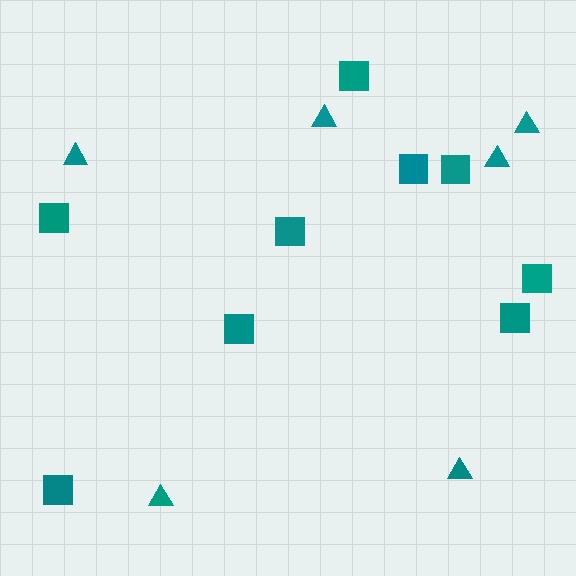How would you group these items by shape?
There are 2 groups: one group of squares (9) and one group of triangles (6).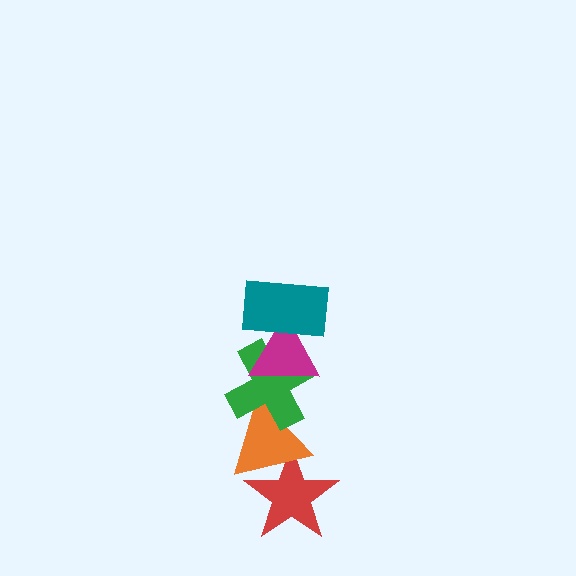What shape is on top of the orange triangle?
The green cross is on top of the orange triangle.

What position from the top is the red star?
The red star is 5th from the top.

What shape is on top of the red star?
The orange triangle is on top of the red star.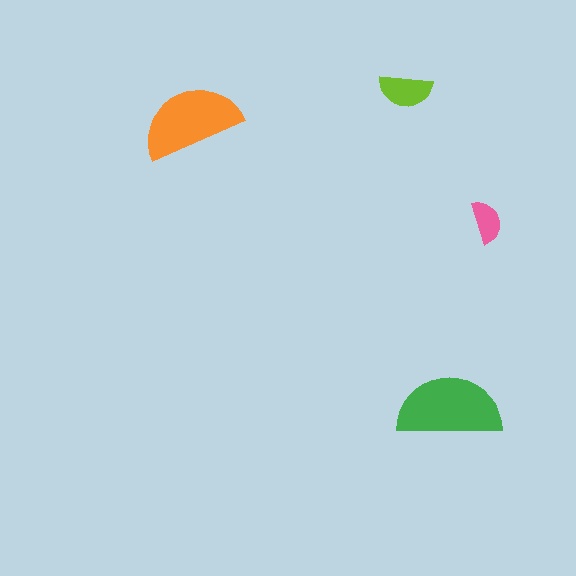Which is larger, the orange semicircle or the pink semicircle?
The orange one.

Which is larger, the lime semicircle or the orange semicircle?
The orange one.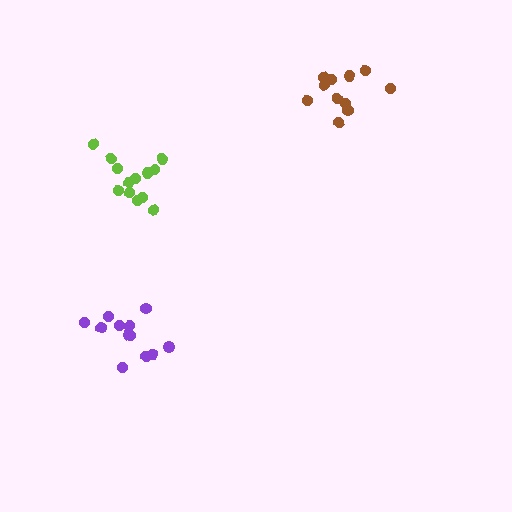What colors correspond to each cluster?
The clusters are colored: lime, purple, brown.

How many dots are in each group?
Group 1: 13 dots, Group 2: 12 dots, Group 3: 11 dots (36 total).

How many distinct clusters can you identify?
There are 3 distinct clusters.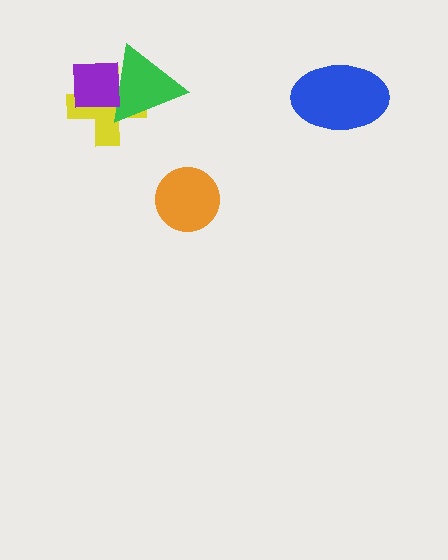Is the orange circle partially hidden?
No, no other shape covers it.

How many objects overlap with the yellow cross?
2 objects overlap with the yellow cross.